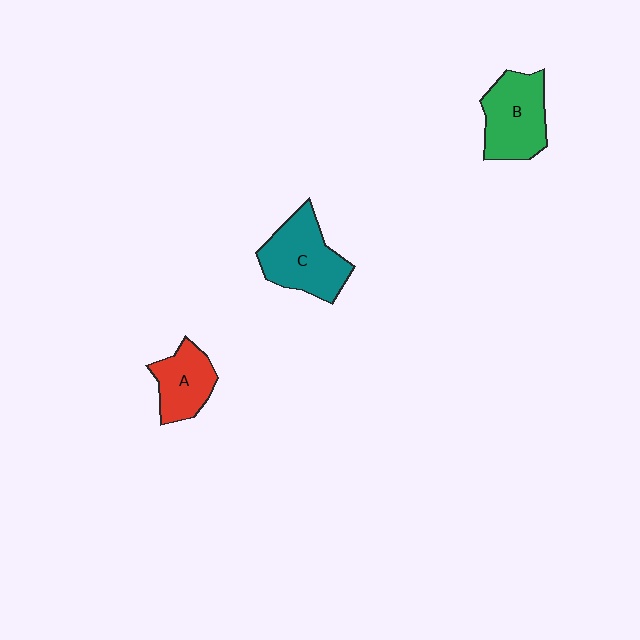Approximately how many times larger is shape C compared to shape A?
Approximately 1.4 times.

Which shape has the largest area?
Shape C (teal).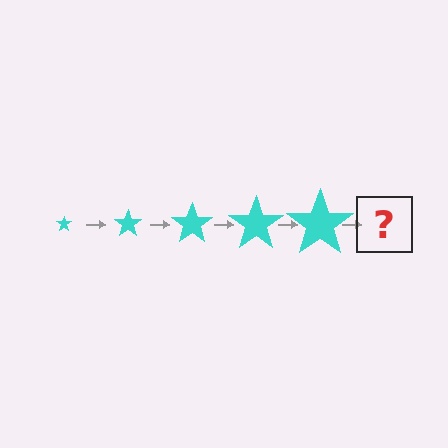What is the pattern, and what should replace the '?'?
The pattern is that the star gets progressively larger each step. The '?' should be a cyan star, larger than the previous one.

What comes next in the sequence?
The next element should be a cyan star, larger than the previous one.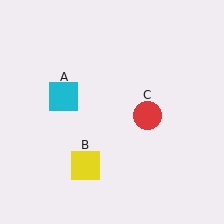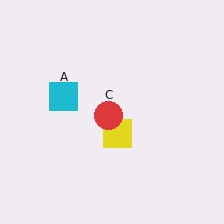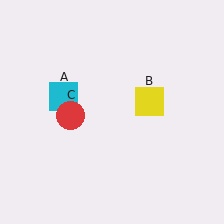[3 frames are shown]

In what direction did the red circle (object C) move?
The red circle (object C) moved left.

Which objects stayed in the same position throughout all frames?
Cyan square (object A) remained stationary.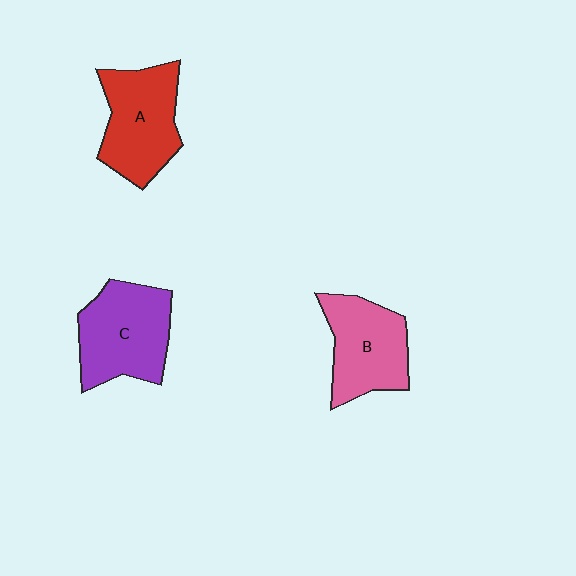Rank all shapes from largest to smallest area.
From largest to smallest: C (purple), A (red), B (pink).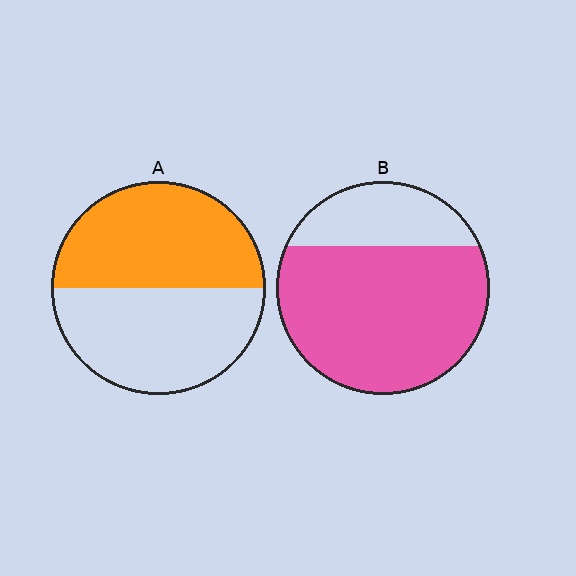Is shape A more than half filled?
Roughly half.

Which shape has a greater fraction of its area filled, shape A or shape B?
Shape B.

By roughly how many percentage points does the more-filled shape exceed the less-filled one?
By roughly 25 percentage points (B over A).